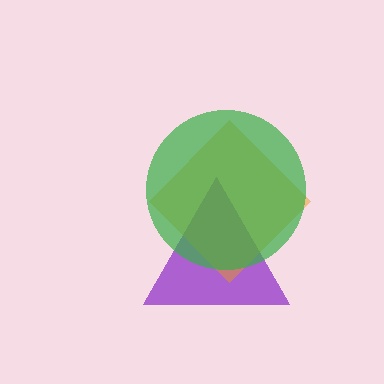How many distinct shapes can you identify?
There are 3 distinct shapes: a purple triangle, an orange diamond, a green circle.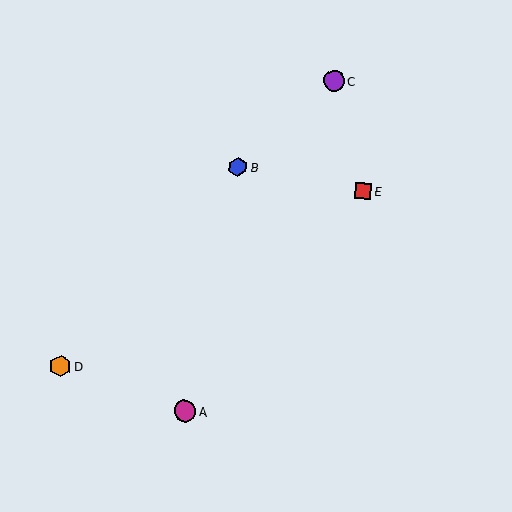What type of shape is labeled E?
Shape E is a red square.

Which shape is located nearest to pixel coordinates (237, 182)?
The blue hexagon (labeled B) at (238, 167) is nearest to that location.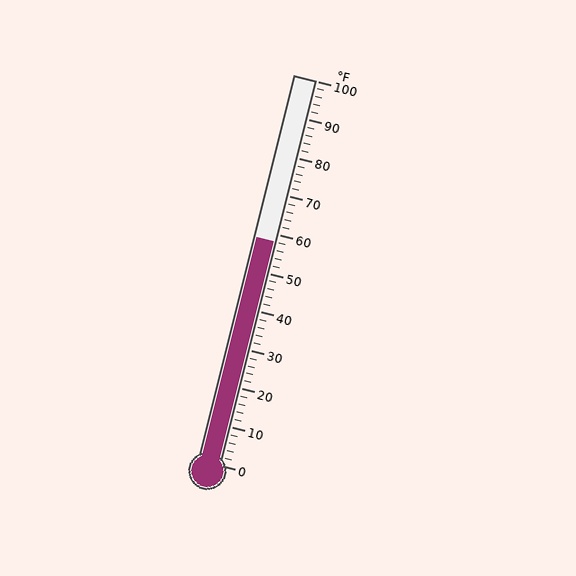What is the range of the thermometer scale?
The thermometer scale ranges from 0°F to 100°F.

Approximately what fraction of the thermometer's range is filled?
The thermometer is filled to approximately 60% of its range.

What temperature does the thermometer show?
The thermometer shows approximately 58°F.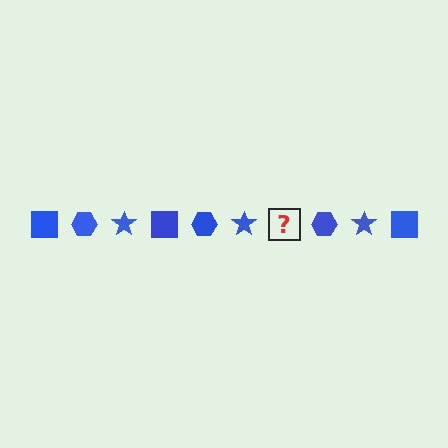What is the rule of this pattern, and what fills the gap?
The rule is that the pattern cycles through square, hexagon, star shapes in blue. The gap should be filled with a blue square.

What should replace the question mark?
The question mark should be replaced with a blue square.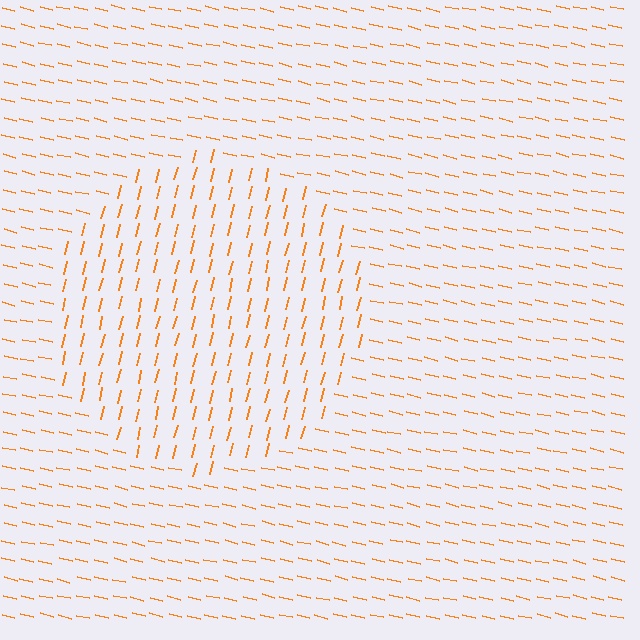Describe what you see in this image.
The image is filled with small orange line segments. A circle region in the image has lines oriented differently from the surrounding lines, creating a visible texture boundary.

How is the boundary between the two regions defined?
The boundary is defined purely by a change in line orientation (approximately 90 degrees difference). All lines are the same color and thickness.